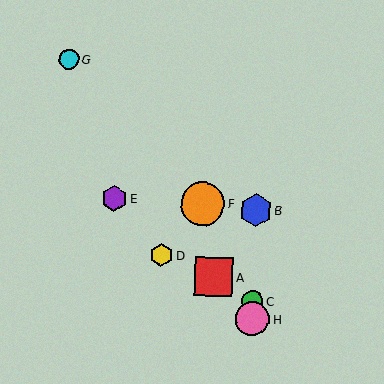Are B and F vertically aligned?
No, B is at x≈256 and F is at x≈203.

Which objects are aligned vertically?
Objects B, C, H are aligned vertically.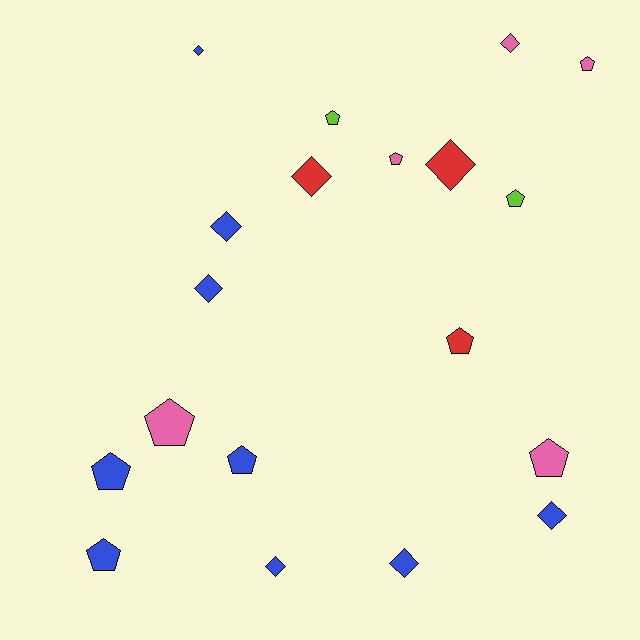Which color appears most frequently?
Blue, with 9 objects.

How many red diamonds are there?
There are 2 red diamonds.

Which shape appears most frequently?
Pentagon, with 10 objects.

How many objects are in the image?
There are 19 objects.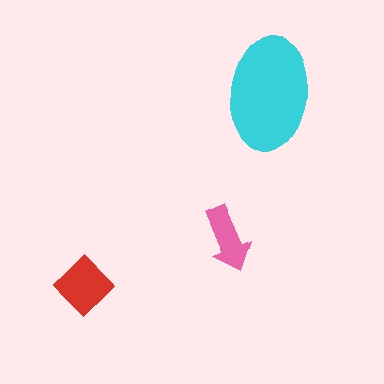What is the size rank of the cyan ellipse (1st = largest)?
1st.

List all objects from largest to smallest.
The cyan ellipse, the red diamond, the pink arrow.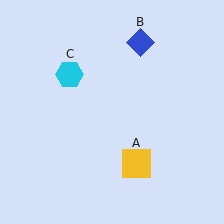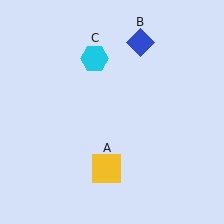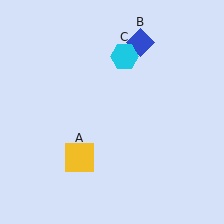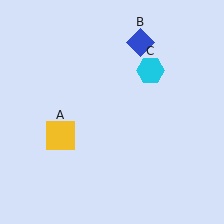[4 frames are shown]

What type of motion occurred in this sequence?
The yellow square (object A), cyan hexagon (object C) rotated clockwise around the center of the scene.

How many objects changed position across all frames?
2 objects changed position: yellow square (object A), cyan hexagon (object C).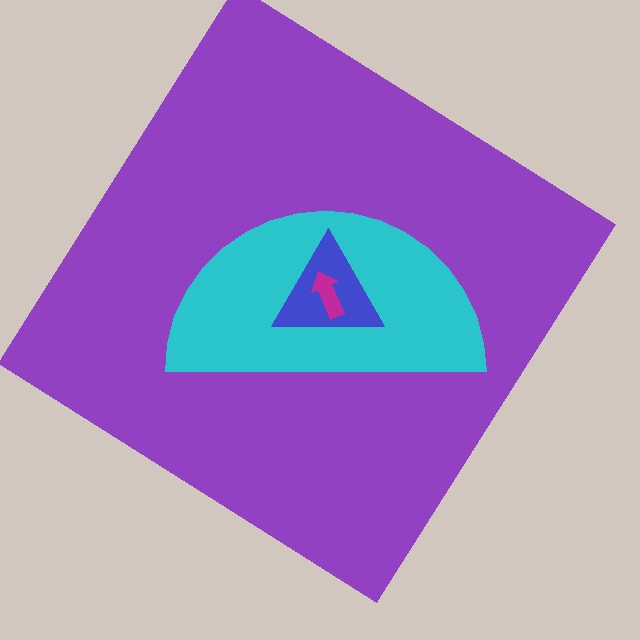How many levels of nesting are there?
4.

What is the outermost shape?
The purple diamond.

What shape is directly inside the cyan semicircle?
The blue triangle.